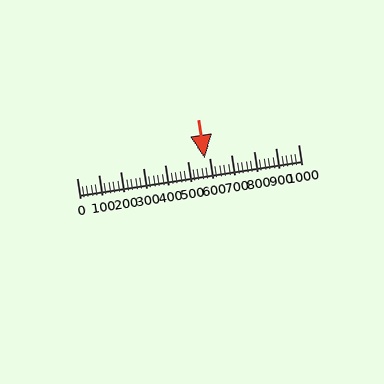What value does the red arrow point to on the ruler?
The red arrow points to approximately 580.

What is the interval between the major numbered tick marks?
The major tick marks are spaced 100 units apart.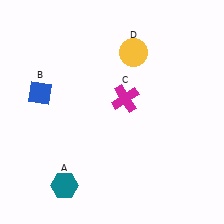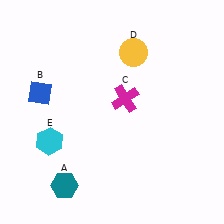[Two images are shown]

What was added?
A cyan hexagon (E) was added in Image 2.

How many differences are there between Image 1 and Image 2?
There is 1 difference between the two images.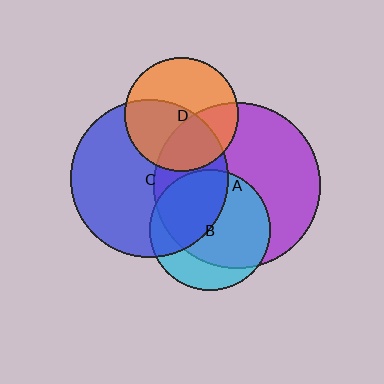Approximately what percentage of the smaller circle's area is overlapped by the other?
Approximately 35%.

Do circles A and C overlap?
Yes.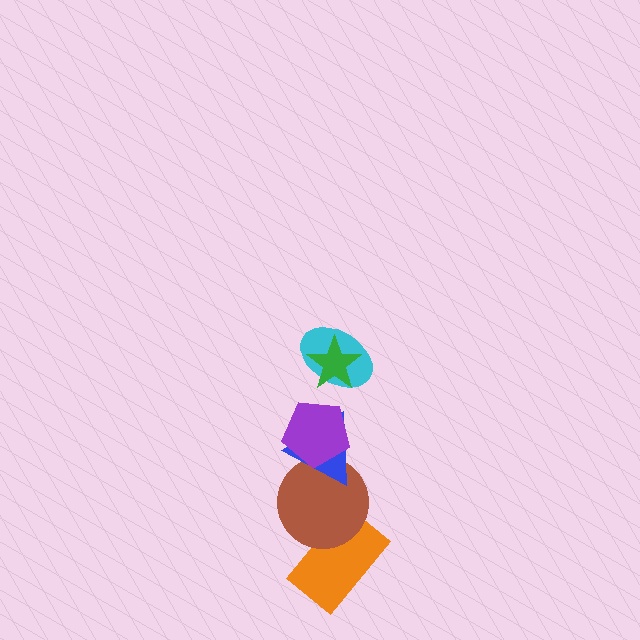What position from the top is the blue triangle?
The blue triangle is 4th from the top.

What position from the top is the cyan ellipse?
The cyan ellipse is 2nd from the top.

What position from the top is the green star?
The green star is 1st from the top.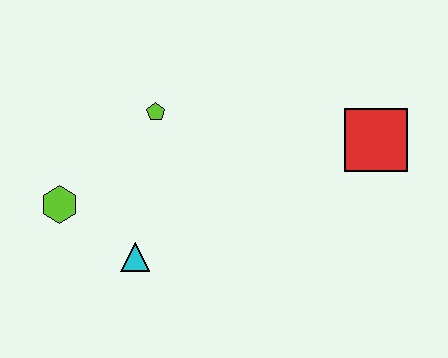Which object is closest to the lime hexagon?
The cyan triangle is closest to the lime hexagon.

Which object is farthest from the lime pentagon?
The red square is farthest from the lime pentagon.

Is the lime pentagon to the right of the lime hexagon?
Yes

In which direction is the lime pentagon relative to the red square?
The lime pentagon is to the left of the red square.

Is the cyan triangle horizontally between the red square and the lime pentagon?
No